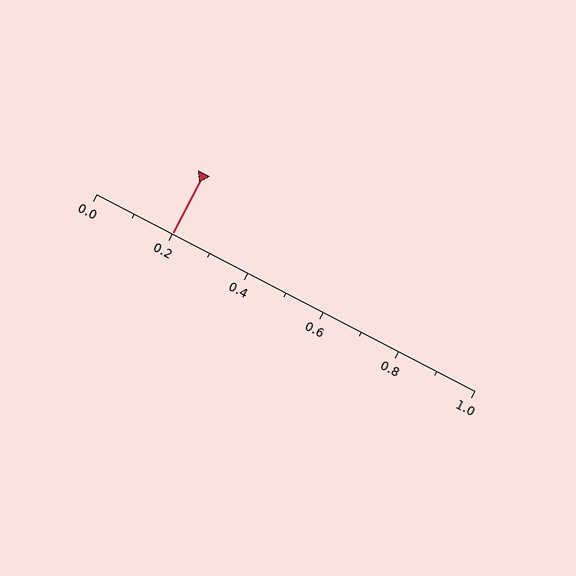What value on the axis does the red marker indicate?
The marker indicates approximately 0.2.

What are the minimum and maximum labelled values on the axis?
The axis runs from 0.0 to 1.0.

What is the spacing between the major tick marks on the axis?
The major ticks are spaced 0.2 apart.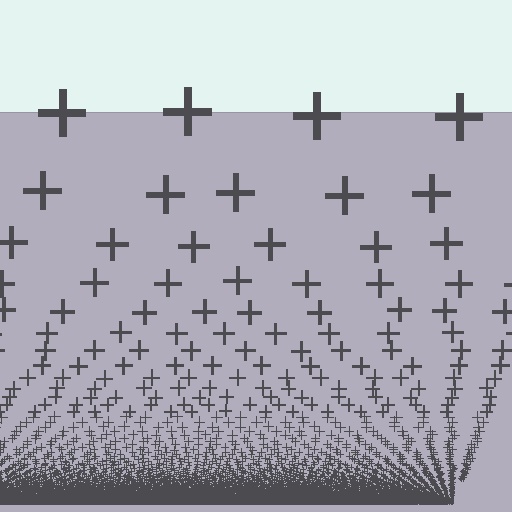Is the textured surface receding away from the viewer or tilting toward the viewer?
The surface appears to tilt toward the viewer. Texture elements get larger and sparser toward the top.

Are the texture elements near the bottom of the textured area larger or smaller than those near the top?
Smaller. The gradient is inverted — elements near the bottom are smaller and denser.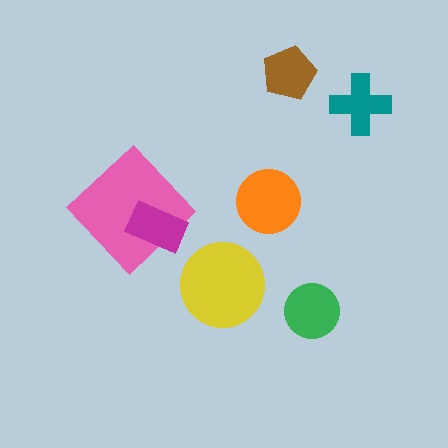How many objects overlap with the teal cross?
0 objects overlap with the teal cross.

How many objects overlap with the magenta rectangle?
1 object overlaps with the magenta rectangle.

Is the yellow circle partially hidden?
No, no other shape covers it.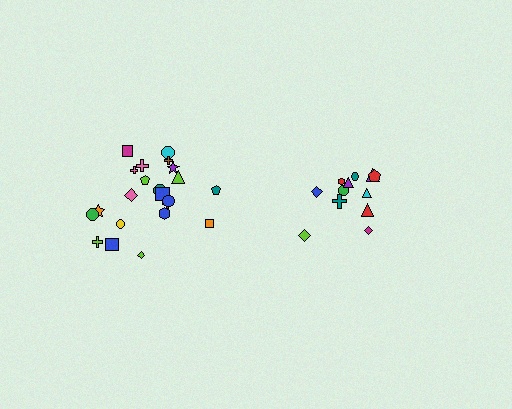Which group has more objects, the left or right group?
The left group.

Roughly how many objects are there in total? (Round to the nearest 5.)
Roughly 35 objects in total.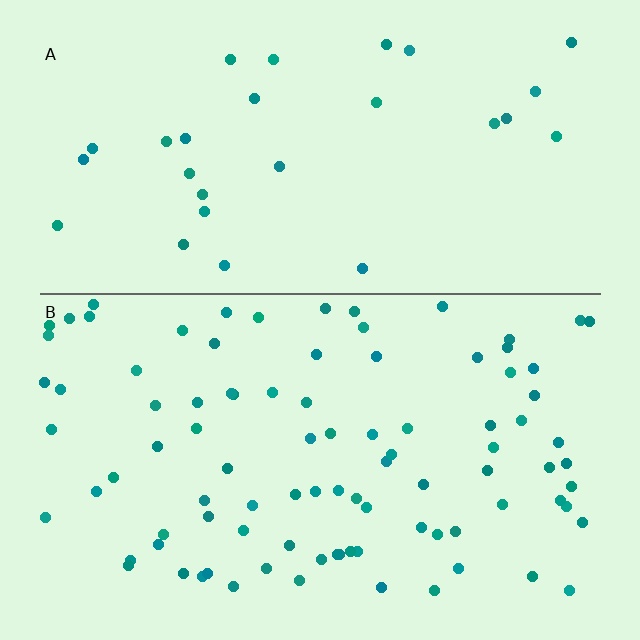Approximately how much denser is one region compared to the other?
Approximately 3.3× — region B over region A.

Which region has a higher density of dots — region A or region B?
B (the bottom).